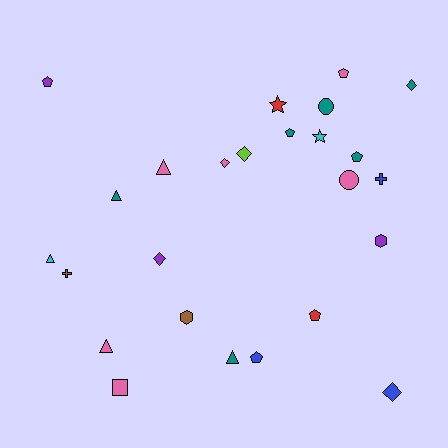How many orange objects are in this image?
There are no orange objects.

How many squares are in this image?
There is 1 square.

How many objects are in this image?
There are 25 objects.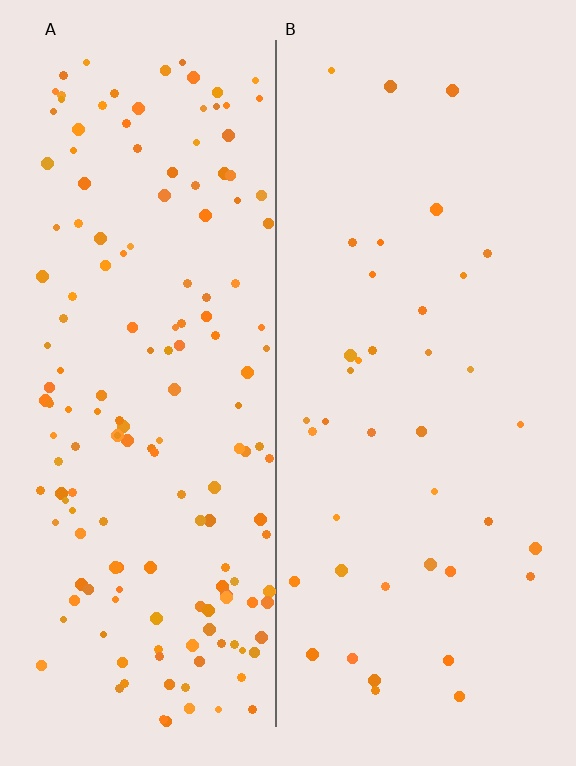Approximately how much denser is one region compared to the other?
Approximately 4.1× — region A over region B.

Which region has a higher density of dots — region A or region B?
A (the left).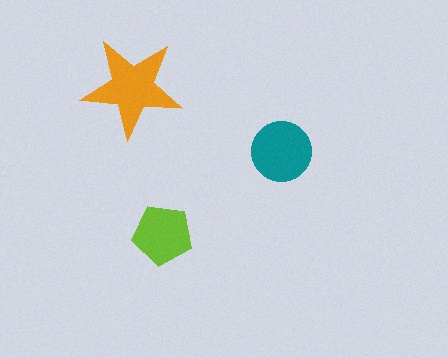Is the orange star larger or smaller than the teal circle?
Larger.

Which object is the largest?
The orange star.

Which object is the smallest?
The lime pentagon.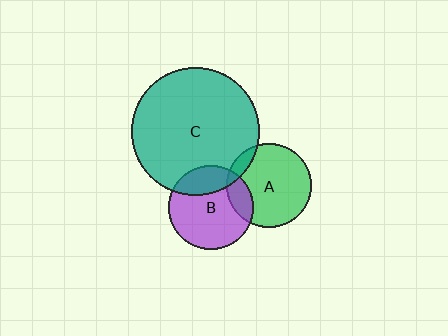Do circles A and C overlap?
Yes.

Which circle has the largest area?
Circle C (teal).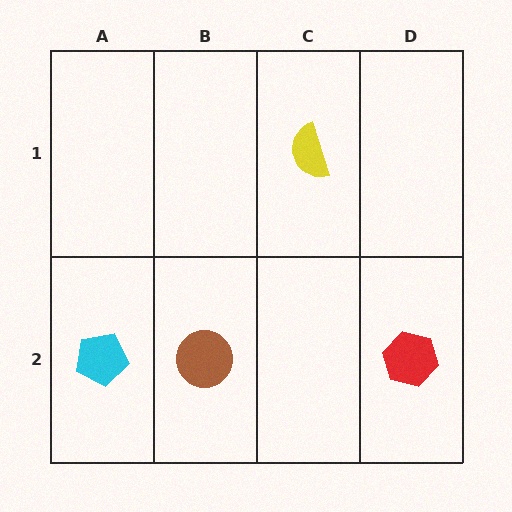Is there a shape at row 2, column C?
No, that cell is empty.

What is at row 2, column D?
A red hexagon.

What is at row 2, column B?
A brown circle.